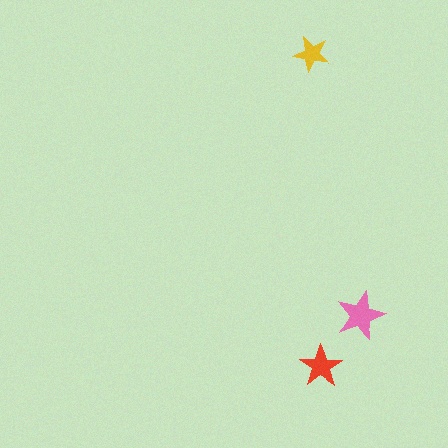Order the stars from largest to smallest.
the pink one, the red one, the yellow one.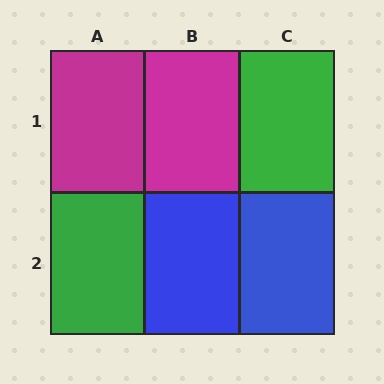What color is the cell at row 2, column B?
Blue.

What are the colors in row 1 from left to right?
Magenta, magenta, green.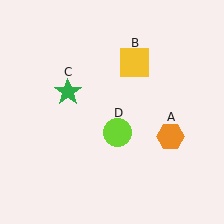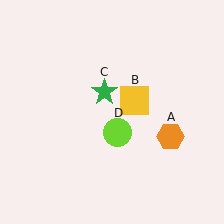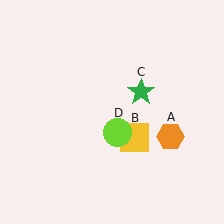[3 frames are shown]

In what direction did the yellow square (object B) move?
The yellow square (object B) moved down.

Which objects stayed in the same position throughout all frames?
Orange hexagon (object A) and lime circle (object D) remained stationary.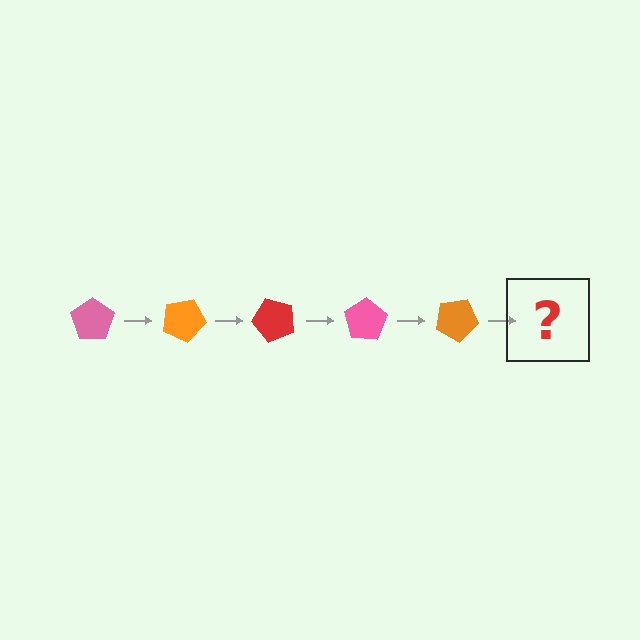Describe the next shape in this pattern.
It should be a red pentagon, rotated 125 degrees from the start.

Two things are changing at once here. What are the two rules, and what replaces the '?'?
The two rules are that it rotates 25 degrees each step and the color cycles through pink, orange, and red. The '?' should be a red pentagon, rotated 125 degrees from the start.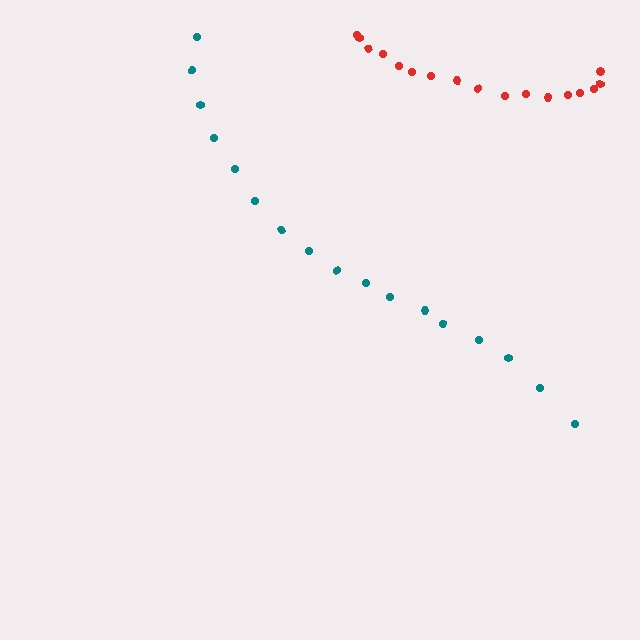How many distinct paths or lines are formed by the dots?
There are 2 distinct paths.